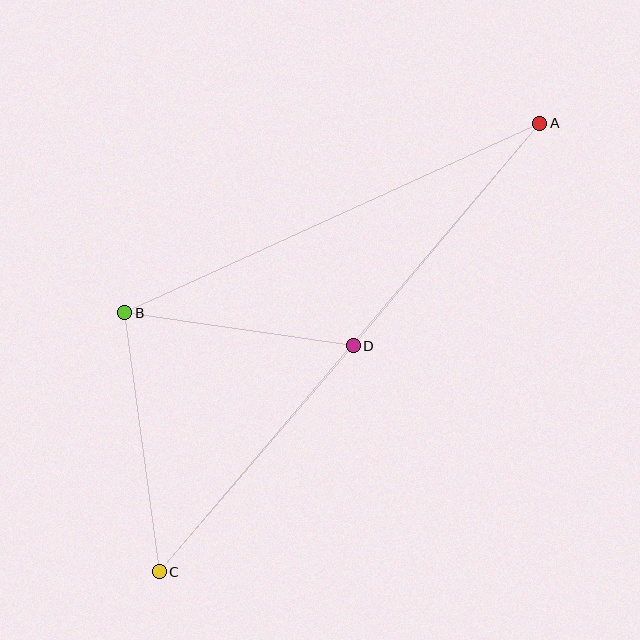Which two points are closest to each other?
Points B and D are closest to each other.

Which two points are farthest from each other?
Points A and C are farthest from each other.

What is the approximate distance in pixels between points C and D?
The distance between C and D is approximately 298 pixels.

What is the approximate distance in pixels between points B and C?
The distance between B and C is approximately 261 pixels.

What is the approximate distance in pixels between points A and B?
The distance between A and B is approximately 457 pixels.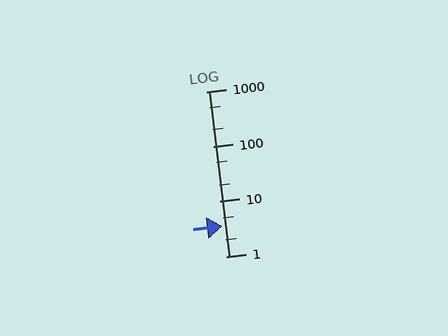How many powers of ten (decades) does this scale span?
The scale spans 3 decades, from 1 to 1000.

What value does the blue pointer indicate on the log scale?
The pointer indicates approximately 3.5.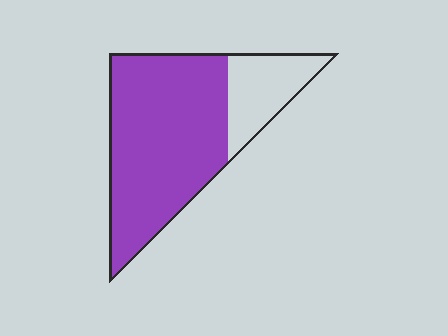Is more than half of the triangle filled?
Yes.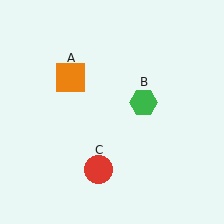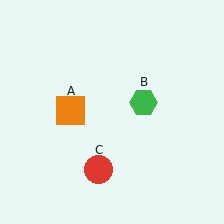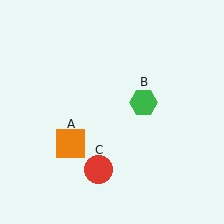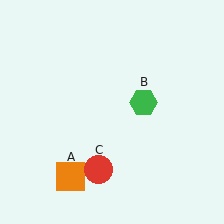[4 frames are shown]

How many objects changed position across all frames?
1 object changed position: orange square (object A).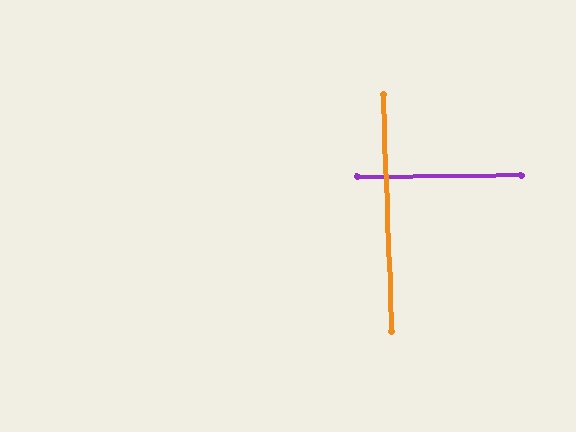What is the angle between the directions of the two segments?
Approximately 88 degrees.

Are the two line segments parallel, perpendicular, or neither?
Perpendicular — they meet at approximately 88°.